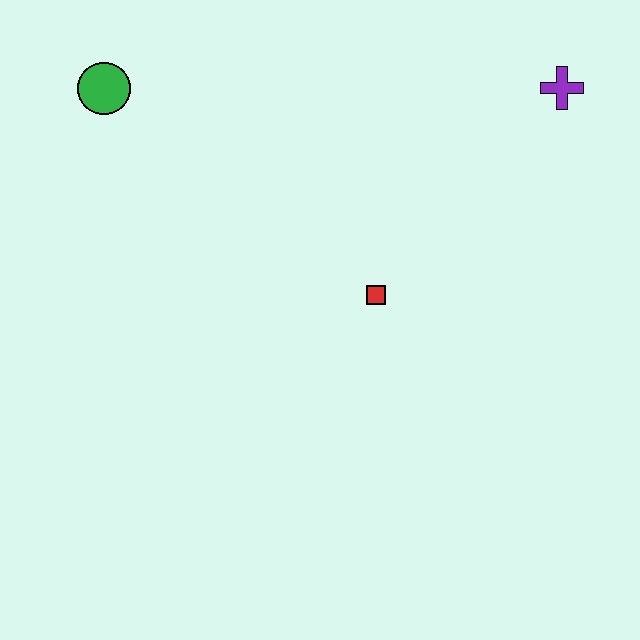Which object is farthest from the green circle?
The purple cross is farthest from the green circle.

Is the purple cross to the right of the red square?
Yes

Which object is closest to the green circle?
The red square is closest to the green circle.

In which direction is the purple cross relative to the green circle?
The purple cross is to the right of the green circle.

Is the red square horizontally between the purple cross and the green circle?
Yes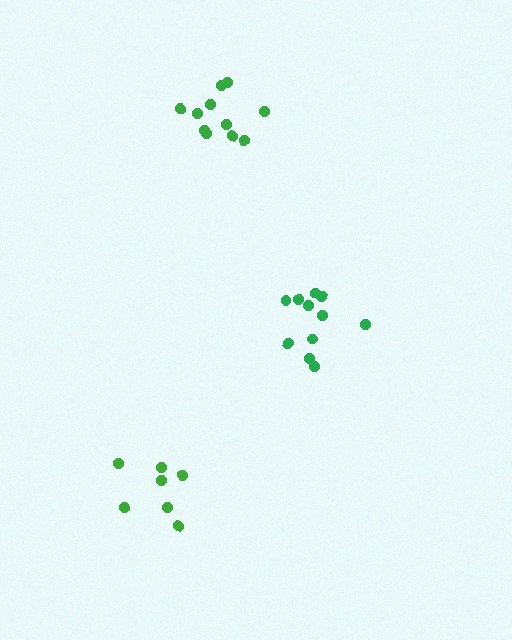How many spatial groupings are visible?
There are 3 spatial groupings.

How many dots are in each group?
Group 1: 11 dots, Group 2: 11 dots, Group 3: 7 dots (29 total).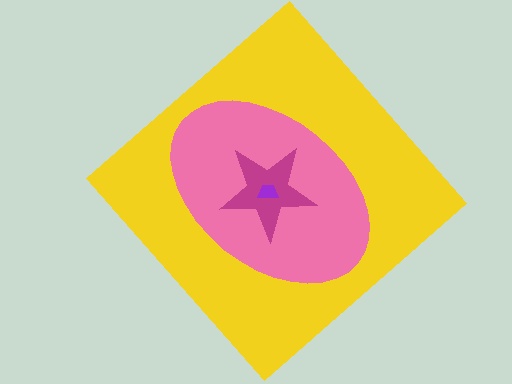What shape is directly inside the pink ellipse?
The magenta star.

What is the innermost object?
The purple trapezoid.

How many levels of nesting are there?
4.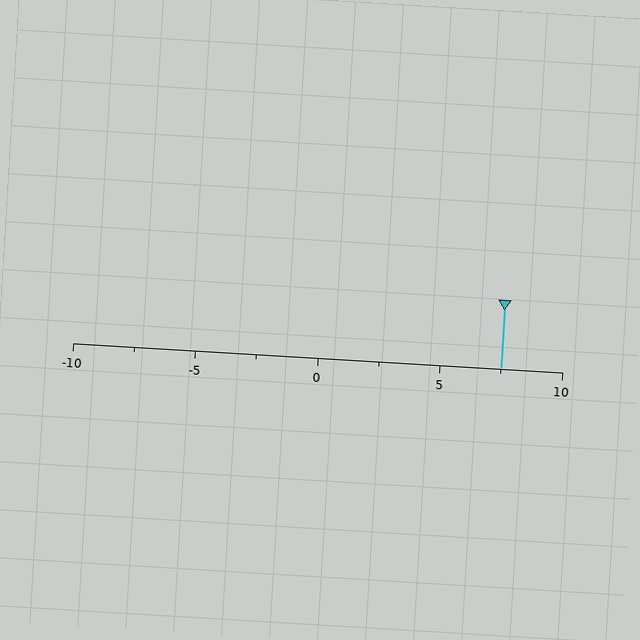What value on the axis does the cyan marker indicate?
The marker indicates approximately 7.5.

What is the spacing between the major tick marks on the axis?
The major ticks are spaced 5 apart.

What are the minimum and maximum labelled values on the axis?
The axis runs from -10 to 10.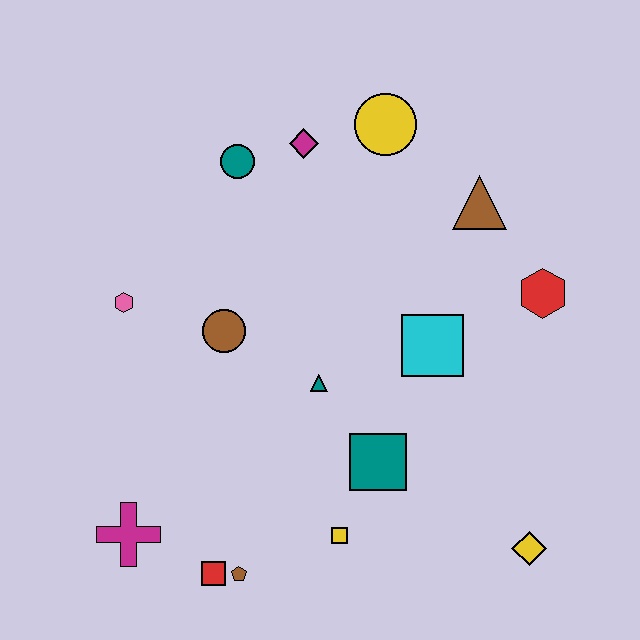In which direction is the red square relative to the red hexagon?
The red square is to the left of the red hexagon.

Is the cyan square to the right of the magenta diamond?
Yes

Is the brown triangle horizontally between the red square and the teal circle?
No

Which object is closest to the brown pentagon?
The red square is closest to the brown pentagon.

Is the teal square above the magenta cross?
Yes